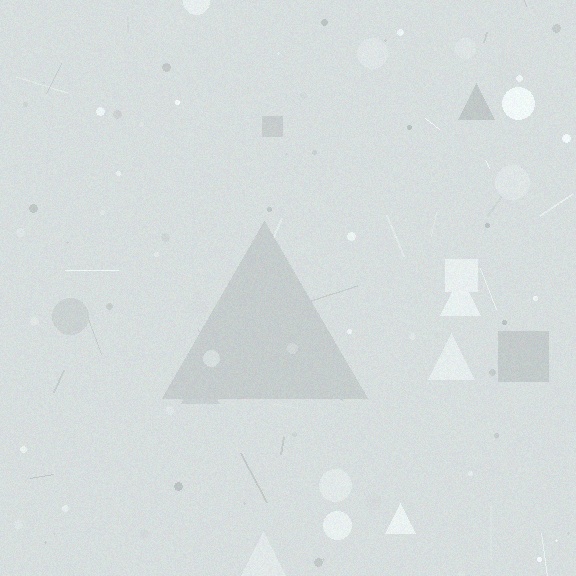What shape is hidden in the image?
A triangle is hidden in the image.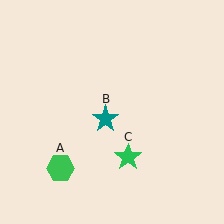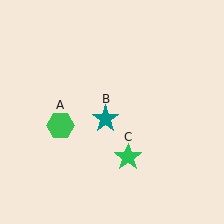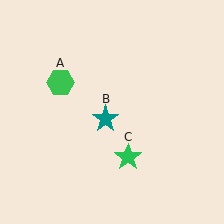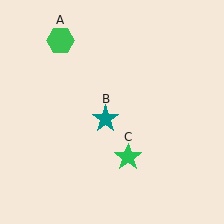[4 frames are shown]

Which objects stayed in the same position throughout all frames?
Teal star (object B) and green star (object C) remained stationary.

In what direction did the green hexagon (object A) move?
The green hexagon (object A) moved up.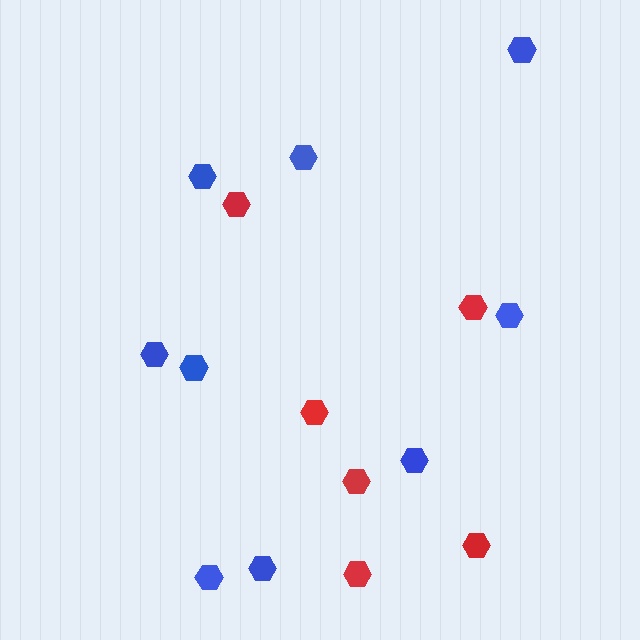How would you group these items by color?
There are 2 groups: one group of blue hexagons (9) and one group of red hexagons (6).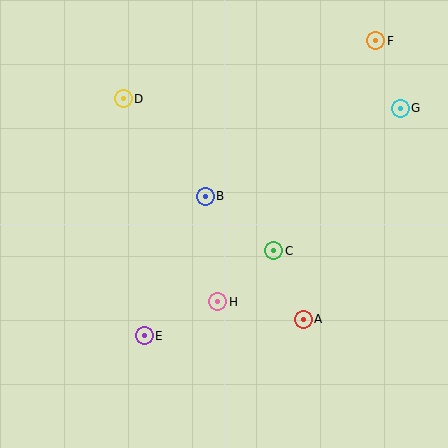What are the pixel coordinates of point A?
Point A is at (303, 319).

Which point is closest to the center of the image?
Point B at (205, 197) is closest to the center.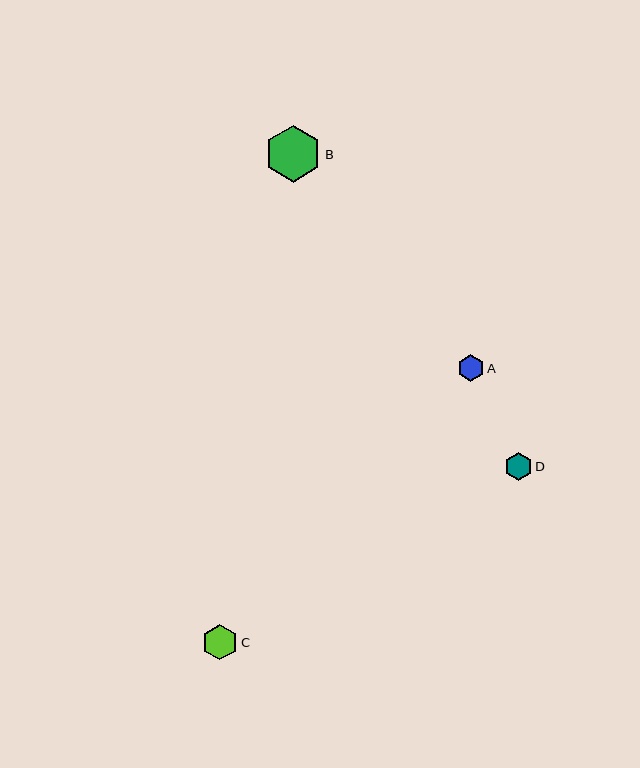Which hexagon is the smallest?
Hexagon A is the smallest with a size of approximately 27 pixels.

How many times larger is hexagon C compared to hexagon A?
Hexagon C is approximately 1.3 times the size of hexagon A.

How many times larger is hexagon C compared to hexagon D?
Hexagon C is approximately 1.3 times the size of hexagon D.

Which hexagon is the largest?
Hexagon B is the largest with a size of approximately 57 pixels.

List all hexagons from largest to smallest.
From largest to smallest: B, C, D, A.